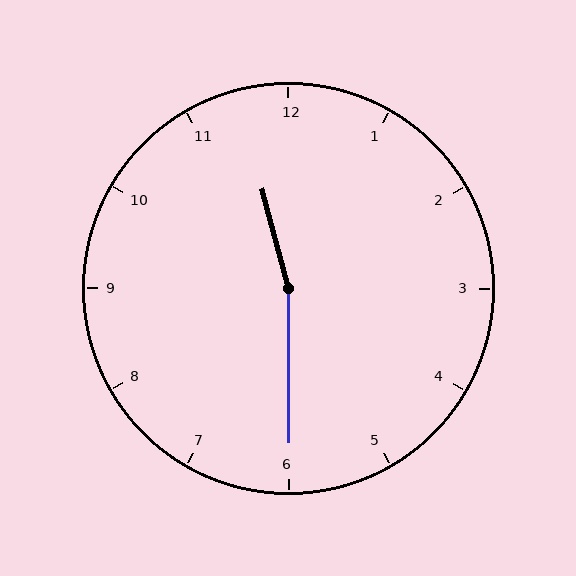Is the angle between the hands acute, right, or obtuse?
It is obtuse.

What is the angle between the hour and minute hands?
Approximately 165 degrees.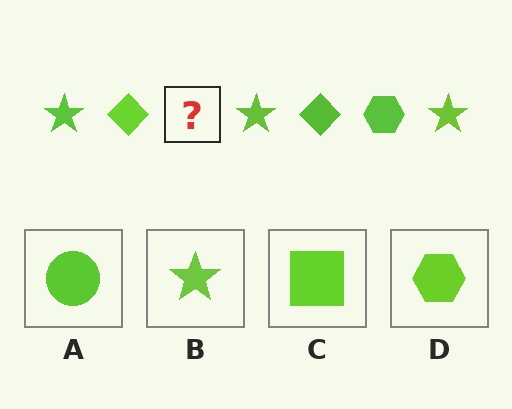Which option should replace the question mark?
Option D.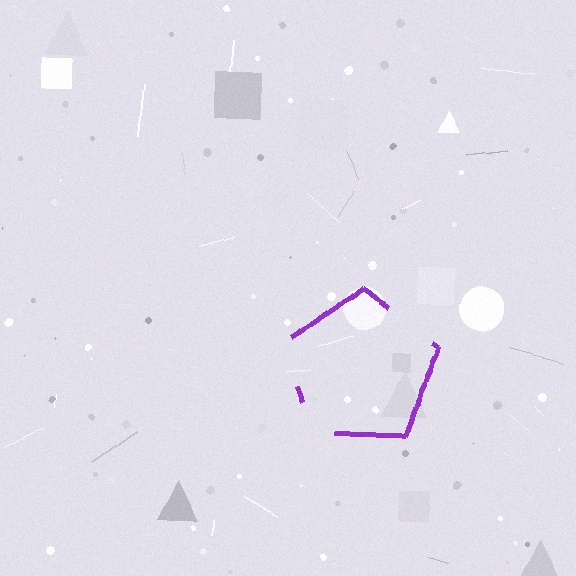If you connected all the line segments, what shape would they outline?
They would outline a pentagon.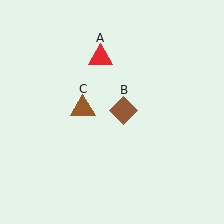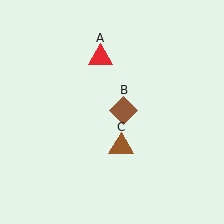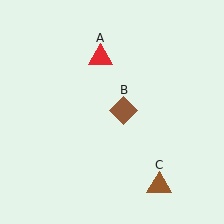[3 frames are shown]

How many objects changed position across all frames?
1 object changed position: brown triangle (object C).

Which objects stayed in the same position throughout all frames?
Red triangle (object A) and brown diamond (object B) remained stationary.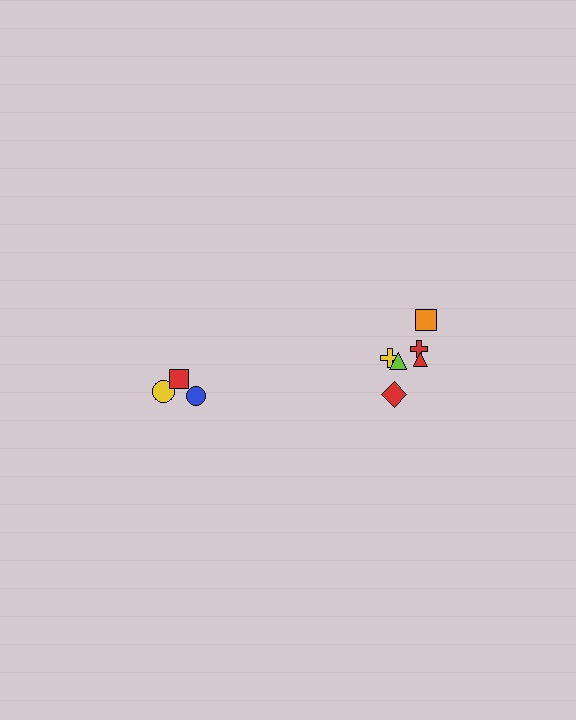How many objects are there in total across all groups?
There are 9 objects.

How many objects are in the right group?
There are 6 objects.